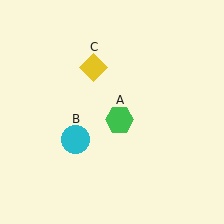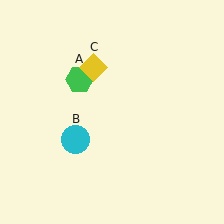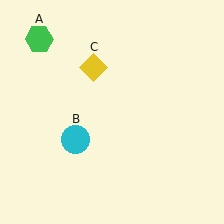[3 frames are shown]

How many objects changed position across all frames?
1 object changed position: green hexagon (object A).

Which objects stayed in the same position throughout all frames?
Cyan circle (object B) and yellow diamond (object C) remained stationary.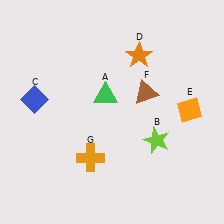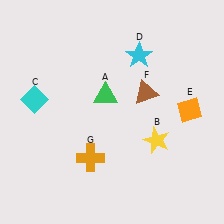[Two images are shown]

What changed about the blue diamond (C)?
In Image 1, C is blue. In Image 2, it changed to cyan.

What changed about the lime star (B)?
In Image 1, B is lime. In Image 2, it changed to yellow.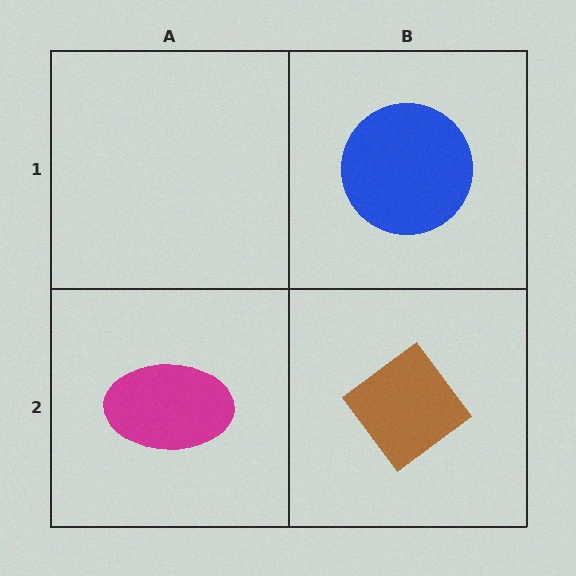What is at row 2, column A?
A magenta ellipse.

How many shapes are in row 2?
2 shapes.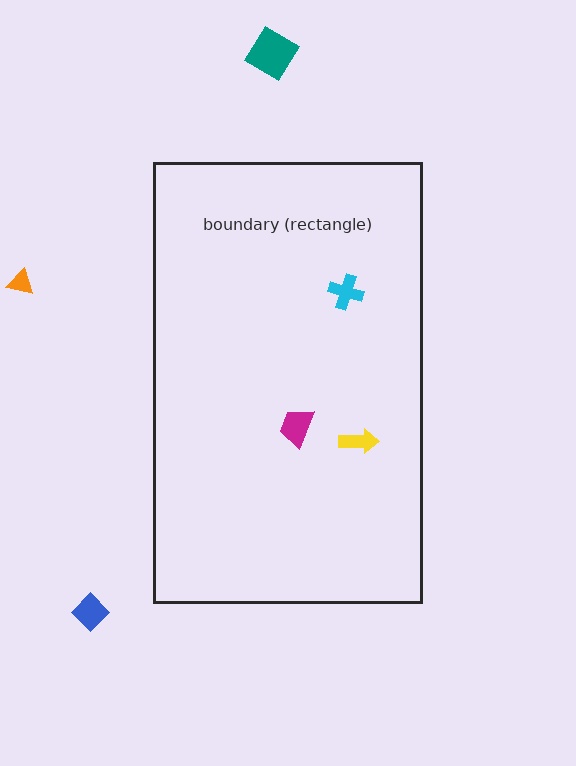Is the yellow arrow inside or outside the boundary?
Inside.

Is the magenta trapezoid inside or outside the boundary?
Inside.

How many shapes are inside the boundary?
3 inside, 3 outside.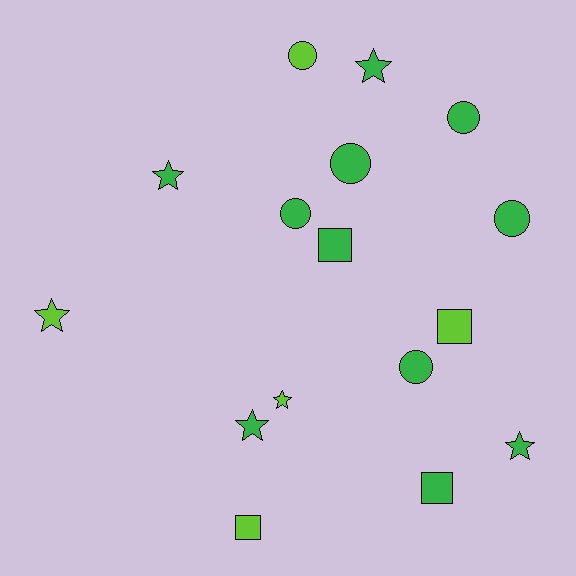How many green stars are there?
There are 4 green stars.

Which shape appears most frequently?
Circle, with 6 objects.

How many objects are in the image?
There are 16 objects.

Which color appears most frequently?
Green, with 11 objects.